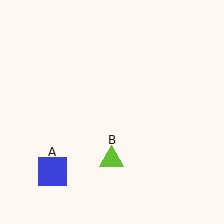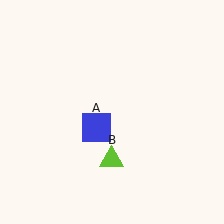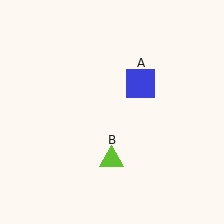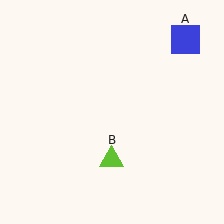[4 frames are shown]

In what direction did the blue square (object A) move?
The blue square (object A) moved up and to the right.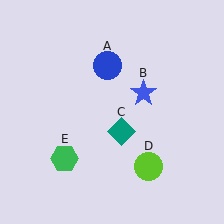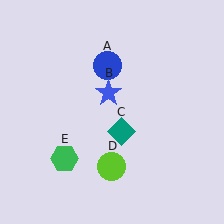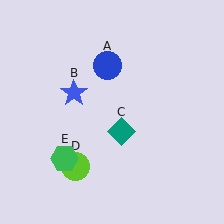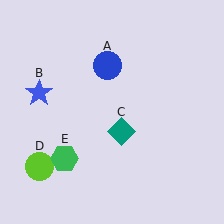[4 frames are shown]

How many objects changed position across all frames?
2 objects changed position: blue star (object B), lime circle (object D).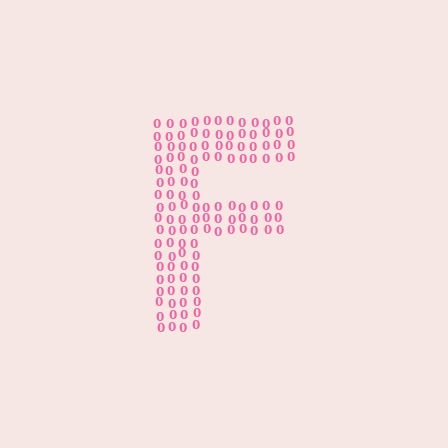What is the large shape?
The large shape is the letter F.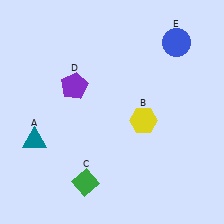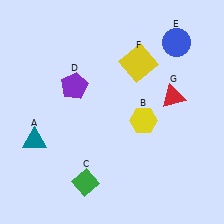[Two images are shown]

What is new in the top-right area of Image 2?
A yellow square (F) was added in the top-right area of Image 2.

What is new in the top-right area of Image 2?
A red triangle (G) was added in the top-right area of Image 2.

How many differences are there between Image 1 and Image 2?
There are 2 differences between the two images.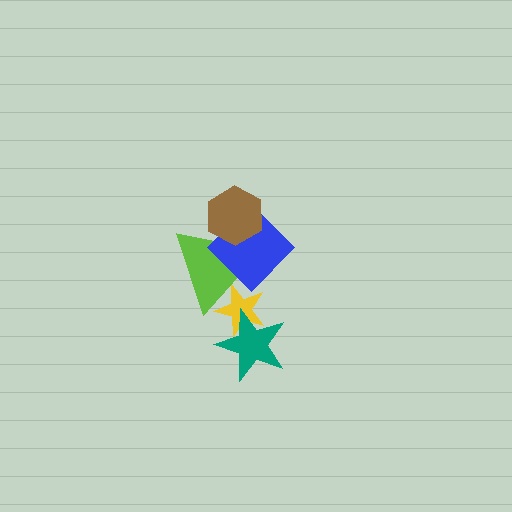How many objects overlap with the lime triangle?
3 objects overlap with the lime triangle.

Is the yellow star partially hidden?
Yes, it is partially covered by another shape.